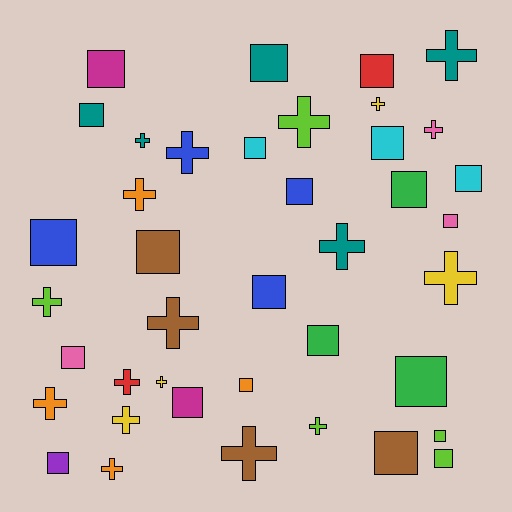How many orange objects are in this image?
There are 4 orange objects.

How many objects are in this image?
There are 40 objects.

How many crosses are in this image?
There are 18 crosses.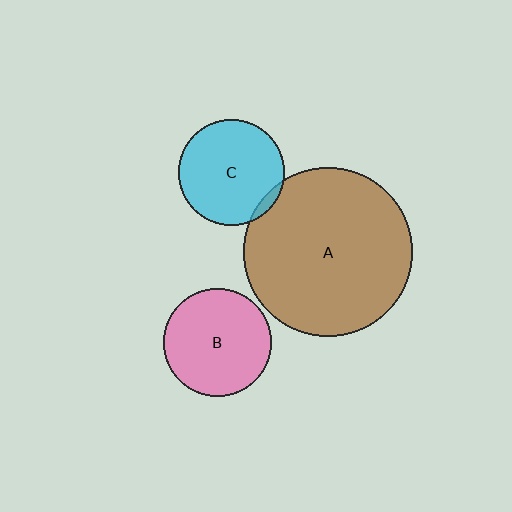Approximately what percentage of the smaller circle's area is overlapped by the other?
Approximately 5%.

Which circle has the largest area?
Circle A (brown).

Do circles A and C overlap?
Yes.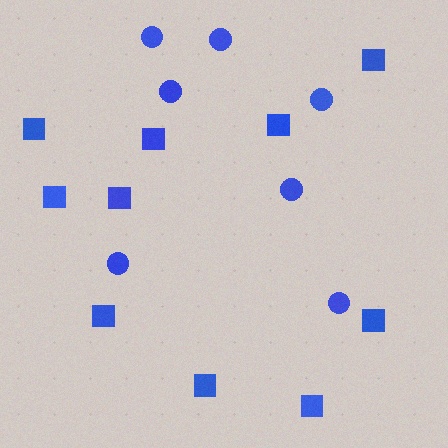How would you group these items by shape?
There are 2 groups: one group of squares (10) and one group of circles (7).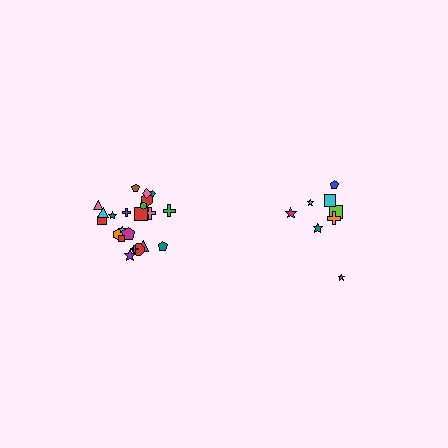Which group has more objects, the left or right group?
The left group.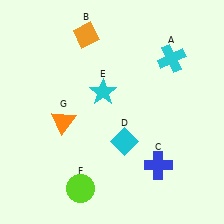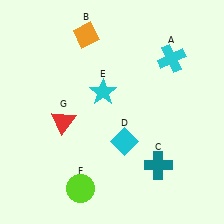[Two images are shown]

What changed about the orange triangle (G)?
In Image 1, G is orange. In Image 2, it changed to red.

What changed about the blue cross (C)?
In Image 1, C is blue. In Image 2, it changed to teal.